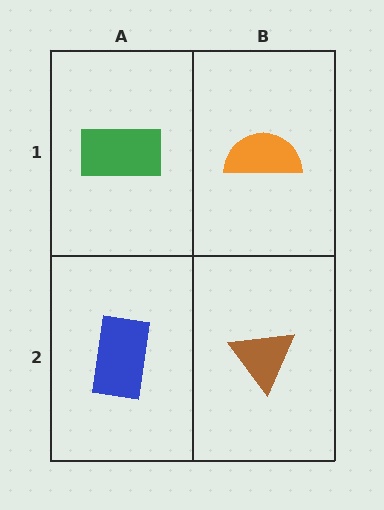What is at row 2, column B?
A brown triangle.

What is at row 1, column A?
A green rectangle.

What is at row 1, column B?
An orange semicircle.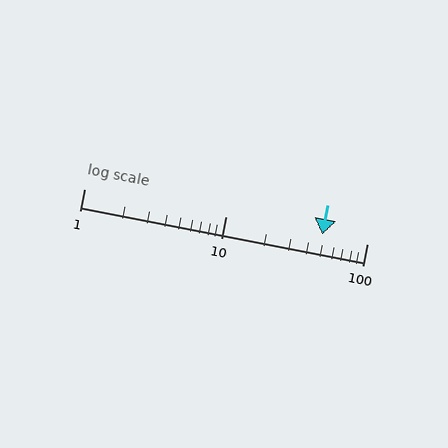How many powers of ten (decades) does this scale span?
The scale spans 2 decades, from 1 to 100.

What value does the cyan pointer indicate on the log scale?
The pointer indicates approximately 48.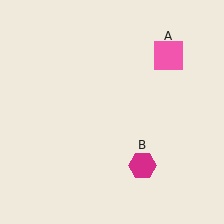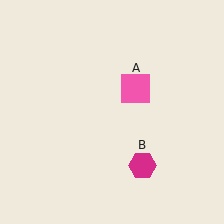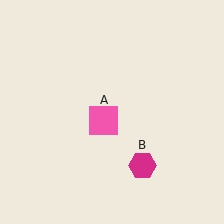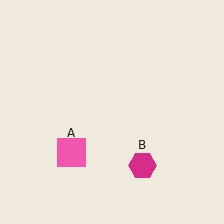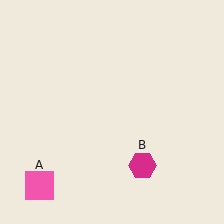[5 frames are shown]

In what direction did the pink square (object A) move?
The pink square (object A) moved down and to the left.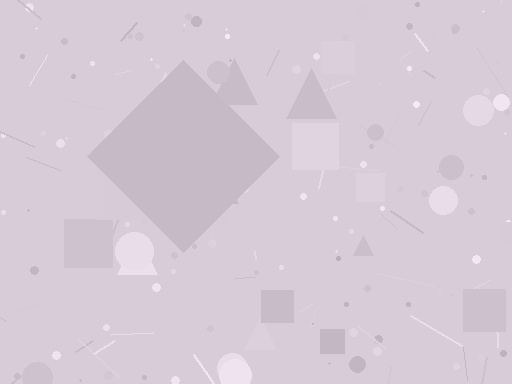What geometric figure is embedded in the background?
A diamond is embedded in the background.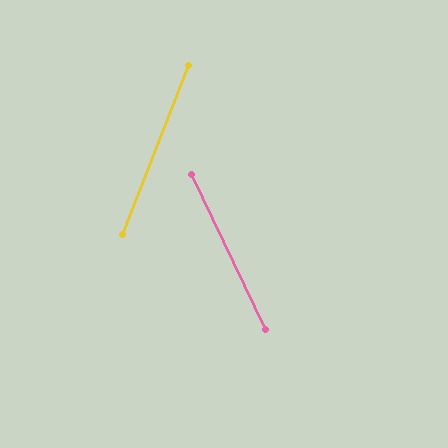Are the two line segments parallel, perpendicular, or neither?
Neither parallel nor perpendicular — they differ by about 47°.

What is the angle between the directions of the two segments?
Approximately 47 degrees.